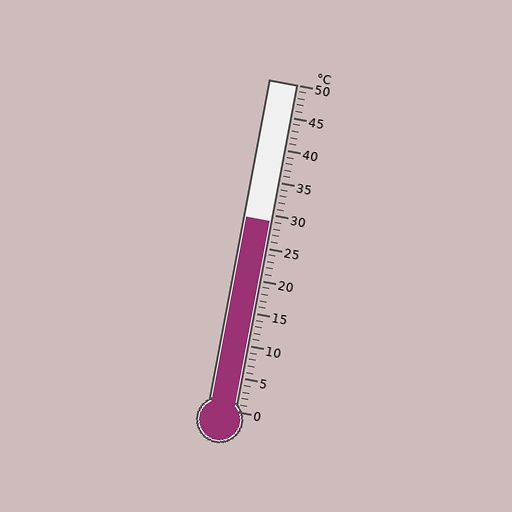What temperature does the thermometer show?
The thermometer shows approximately 29°C.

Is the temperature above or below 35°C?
The temperature is below 35°C.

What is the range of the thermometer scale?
The thermometer scale ranges from 0°C to 50°C.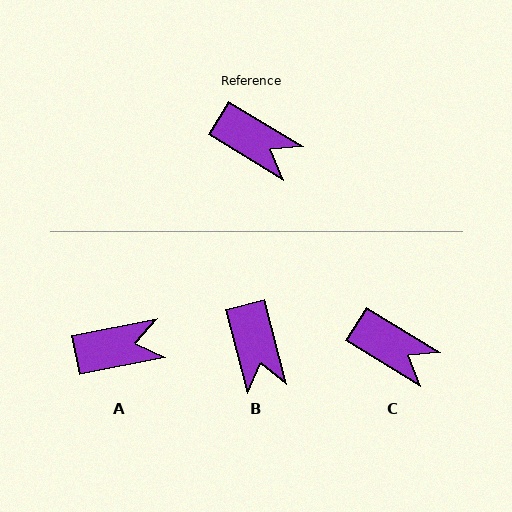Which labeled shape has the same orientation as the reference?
C.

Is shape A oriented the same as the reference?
No, it is off by about 43 degrees.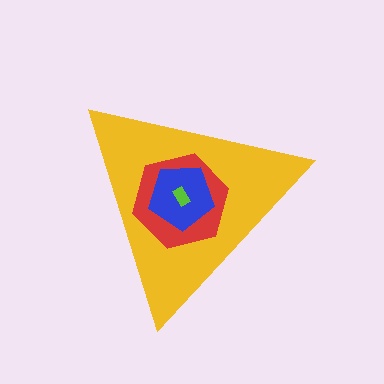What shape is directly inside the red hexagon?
The blue pentagon.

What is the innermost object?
The lime rectangle.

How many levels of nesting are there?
4.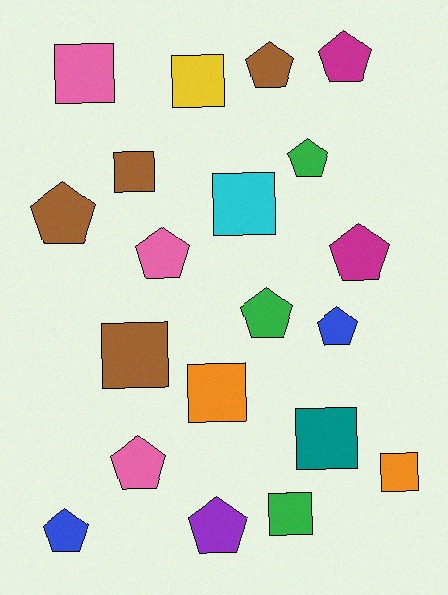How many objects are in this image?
There are 20 objects.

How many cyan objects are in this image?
There is 1 cyan object.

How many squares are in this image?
There are 9 squares.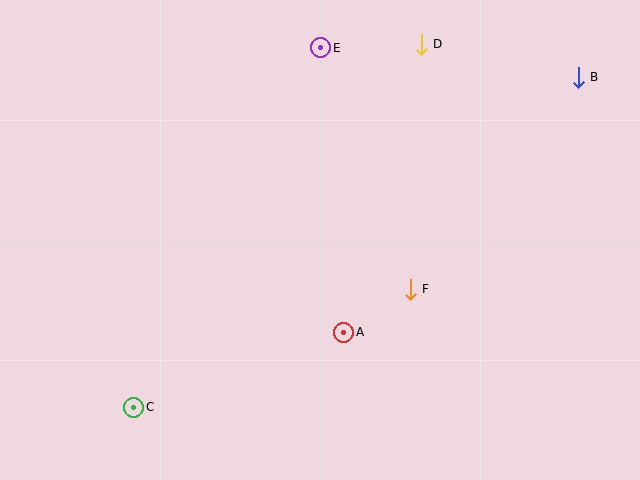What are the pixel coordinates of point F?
Point F is at (410, 289).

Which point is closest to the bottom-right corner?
Point F is closest to the bottom-right corner.